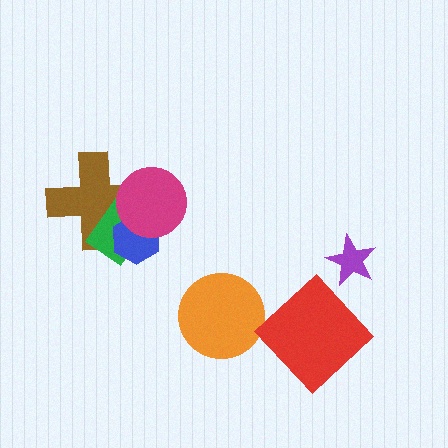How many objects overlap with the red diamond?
0 objects overlap with the red diamond.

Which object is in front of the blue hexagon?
The magenta circle is in front of the blue hexagon.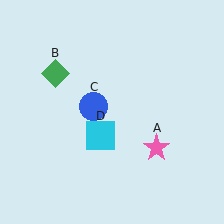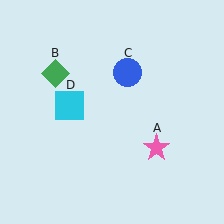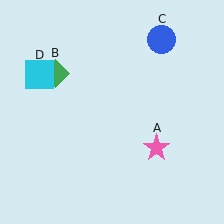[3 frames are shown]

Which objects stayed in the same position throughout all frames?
Pink star (object A) and green diamond (object B) remained stationary.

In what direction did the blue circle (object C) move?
The blue circle (object C) moved up and to the right.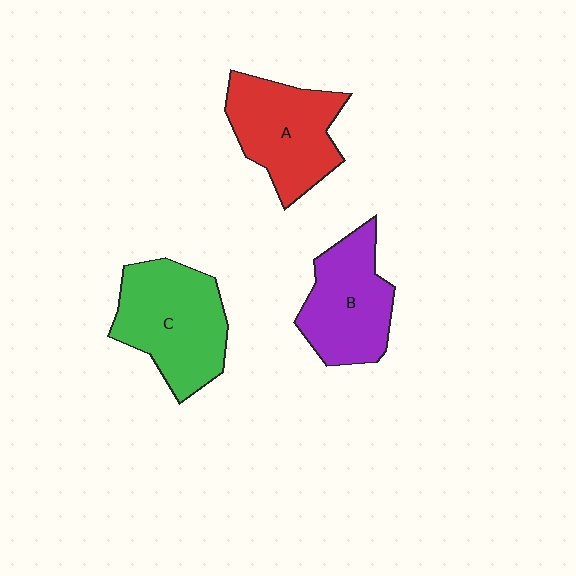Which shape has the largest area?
Shape C (green).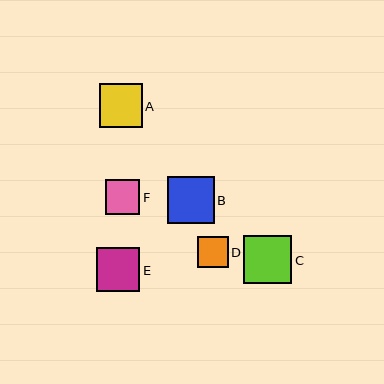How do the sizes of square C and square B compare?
Square C and square B are approximately the same size.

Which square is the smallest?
Square D is the smallest with a size of approximately 31 pixels.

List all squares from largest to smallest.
From largest to smallest: C, B, E, A, F, D.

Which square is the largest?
Square C is the largest with a size of approximately 48 pixels.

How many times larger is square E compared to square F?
Square E is approximately 1.3 times the size of square F.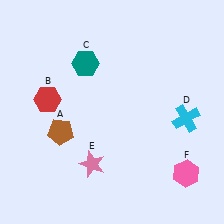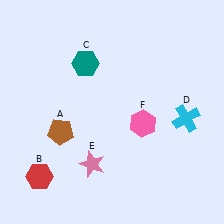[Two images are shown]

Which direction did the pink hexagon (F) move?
The pink hexagon (F) moved up.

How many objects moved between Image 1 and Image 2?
2 objects moved between the two images.